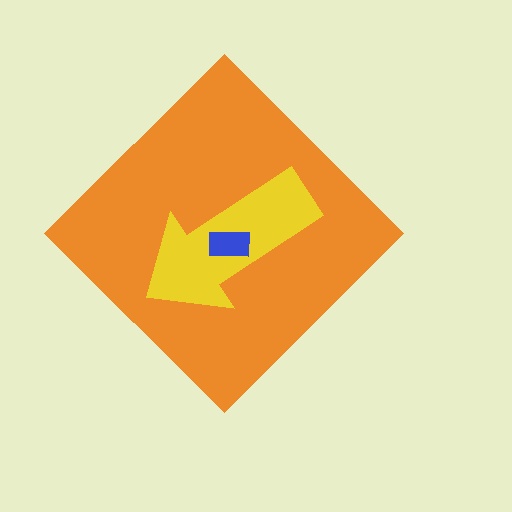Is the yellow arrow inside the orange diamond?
Yes.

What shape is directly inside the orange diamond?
The yellow arrow.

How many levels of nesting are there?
3.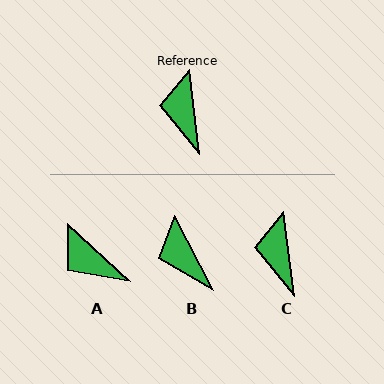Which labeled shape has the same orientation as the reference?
C.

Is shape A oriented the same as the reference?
No, it is off by about 41 degrees.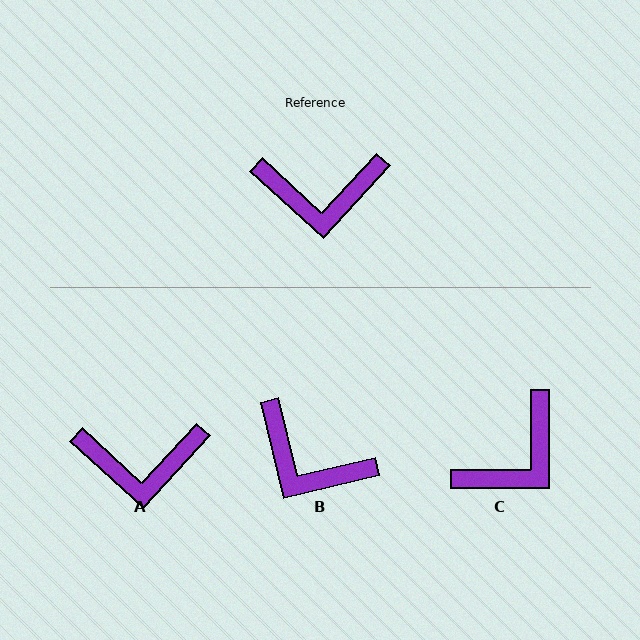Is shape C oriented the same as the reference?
No, it is off by about 42 degrees.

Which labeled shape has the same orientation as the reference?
A.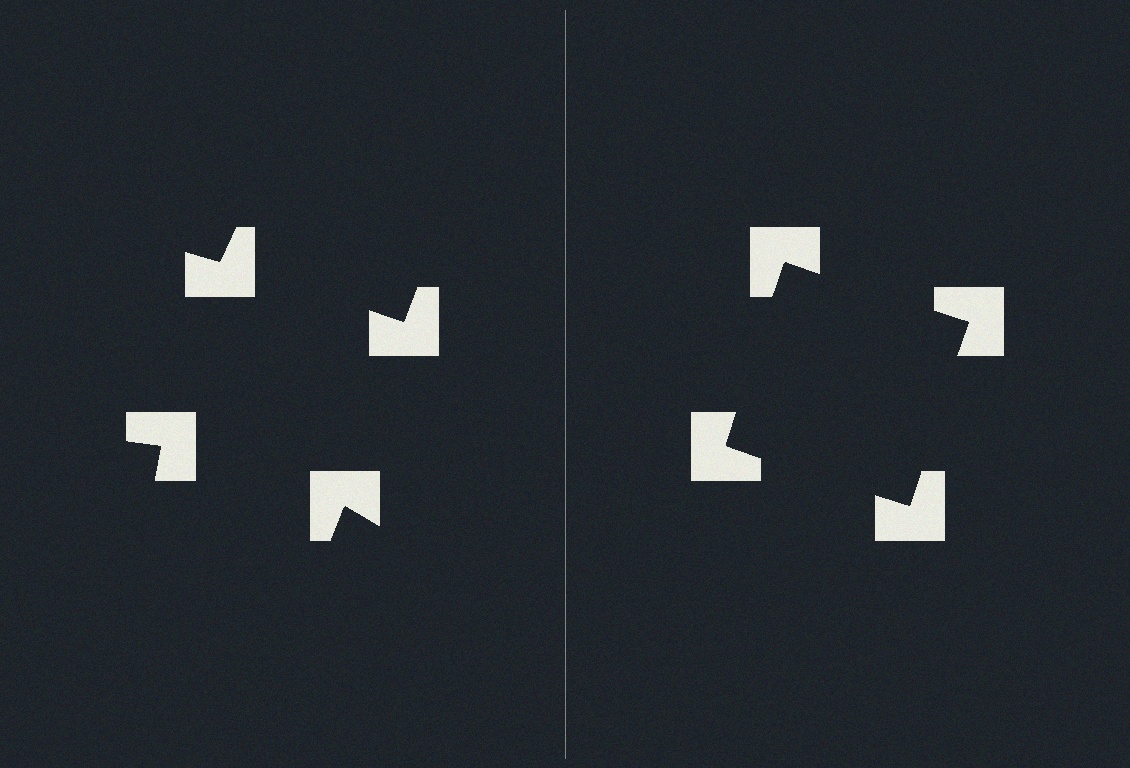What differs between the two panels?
The notched squares are positioned identically on both sides; only the wedge orientations differ. On the right they align to a square; on the left they are misaligned.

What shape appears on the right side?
An illusory square.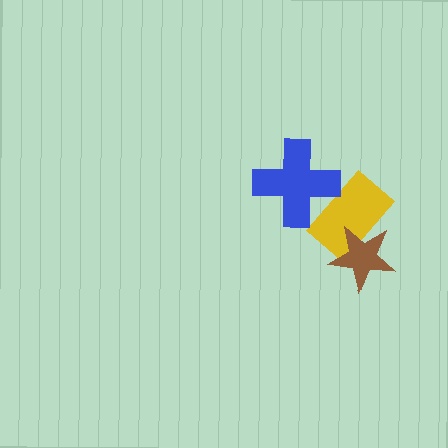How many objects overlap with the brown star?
1 object overlaps with the brown star.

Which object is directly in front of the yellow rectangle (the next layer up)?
The brown star is directly in front of the yellow rectangle.